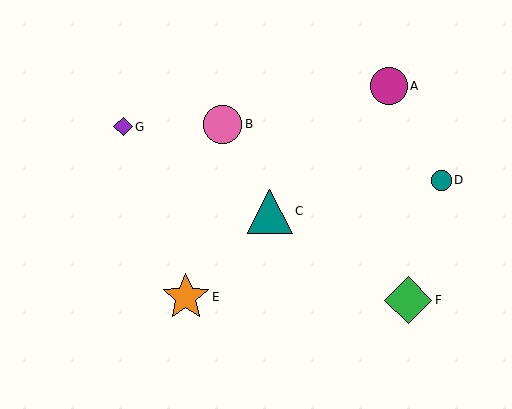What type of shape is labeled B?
Shape B is a pink circle.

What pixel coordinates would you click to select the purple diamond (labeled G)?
Click at (123, 127) to select the purple diamond G.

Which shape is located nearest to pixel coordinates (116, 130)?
The purple diamond (labeled G) at (123, 127) is nearest to that location.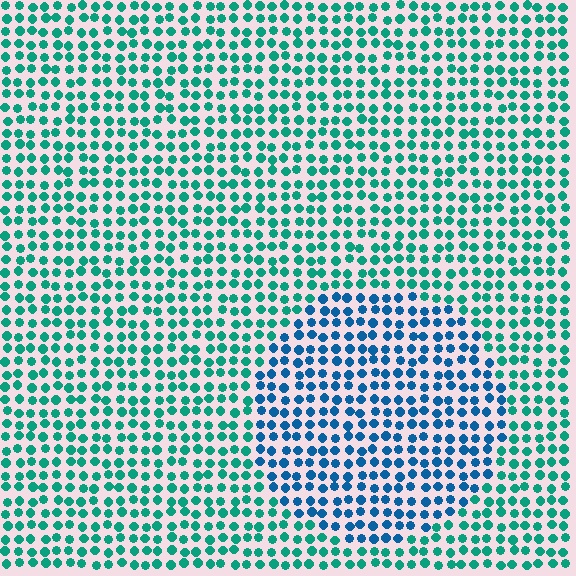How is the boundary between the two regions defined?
The boundary is defined purely by a slight shift in hue (about 38 degrees). Spacing, size, and orientation are identical on both sides.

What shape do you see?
I see a circle.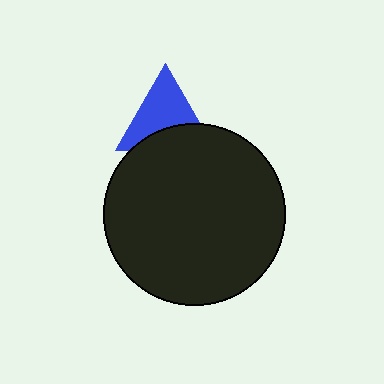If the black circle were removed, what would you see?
You would see the complete blue triangle.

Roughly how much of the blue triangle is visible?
About half of it is visible (roughly 63%).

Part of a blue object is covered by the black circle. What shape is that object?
It is a triangle.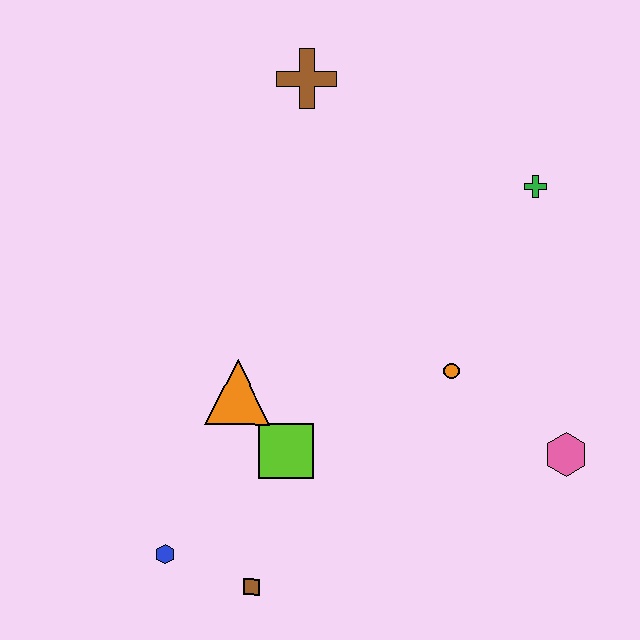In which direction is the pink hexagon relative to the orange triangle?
The pink hexagon is to the right of the orange triangle.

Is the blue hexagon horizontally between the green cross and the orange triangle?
No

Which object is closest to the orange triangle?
The lime square is closest to the orange triangle.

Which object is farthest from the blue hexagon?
The green cross is farthest from the blue hexagon.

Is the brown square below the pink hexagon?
Yes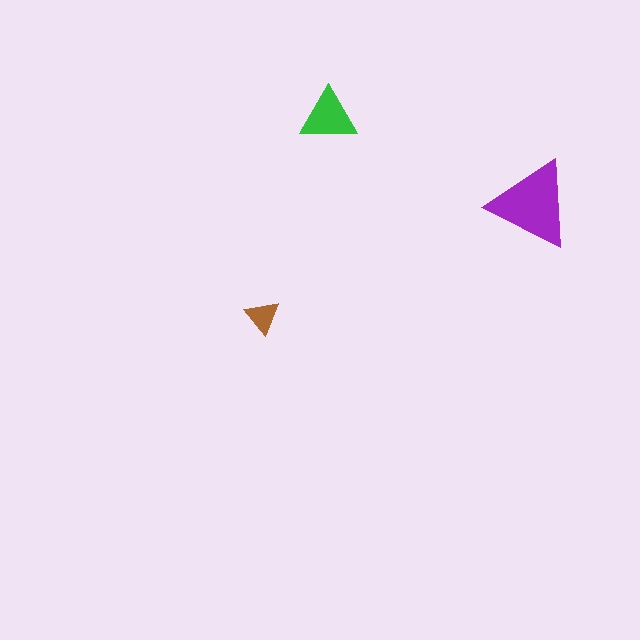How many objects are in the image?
There are 3 objects in the image.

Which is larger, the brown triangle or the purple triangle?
The purple one.